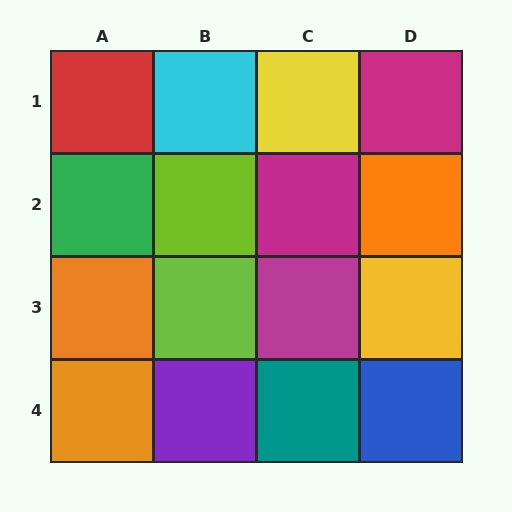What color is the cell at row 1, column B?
Cyan.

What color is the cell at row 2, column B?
Lime.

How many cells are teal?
1 cell is teal.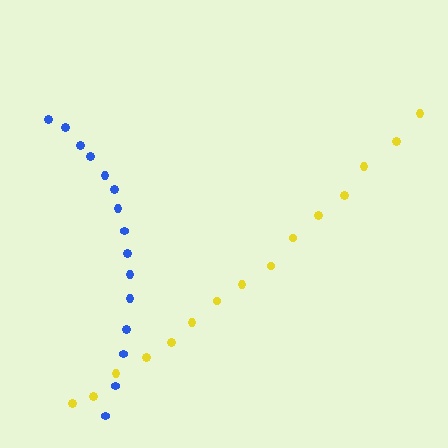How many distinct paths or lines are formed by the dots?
There are 2 distinct paths.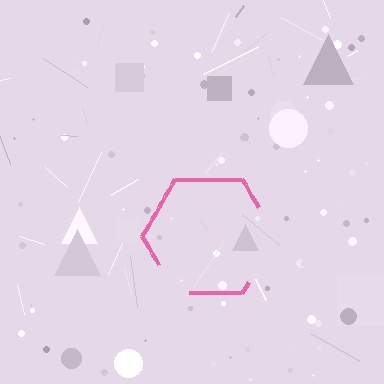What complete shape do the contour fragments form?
The contour fragments form a hexagon.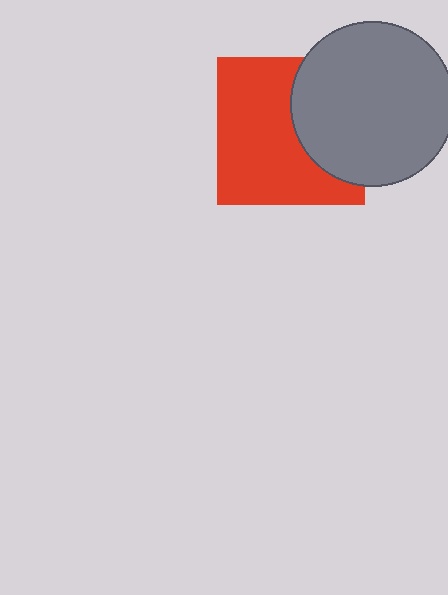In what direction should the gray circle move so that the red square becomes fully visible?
The gray circle should move right. That is the shortest direction to clear the overlap and leave the red square fully visible.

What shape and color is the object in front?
The object in front is a gray circle.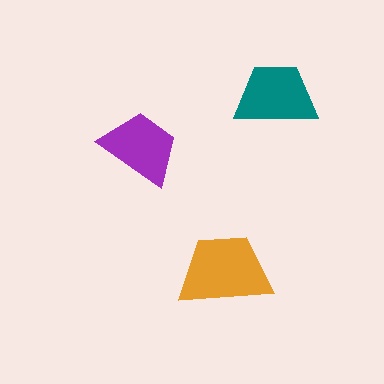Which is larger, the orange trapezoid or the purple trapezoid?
The orange one.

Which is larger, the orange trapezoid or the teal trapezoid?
The orange one.